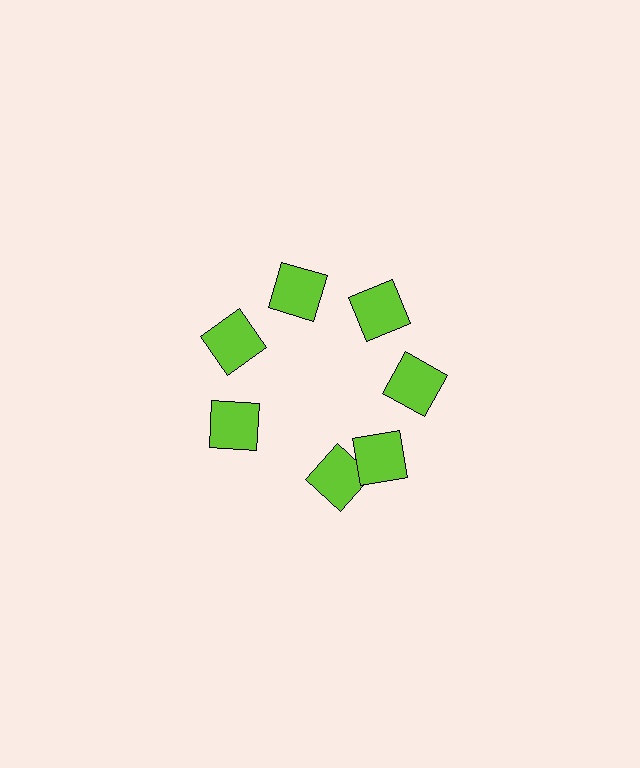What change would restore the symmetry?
The symmetry would be restored by rotating it back into even spacing with its neighbors so that all 7 squares sit at equal angles and equal distance from the center.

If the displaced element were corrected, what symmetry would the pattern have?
It would have 7-fold rotational symmetry — the pattern would map onto itself every 51 degrees.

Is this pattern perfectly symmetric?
No. The 7 lime squares are arranged in a ring, but one element near the 6 o'clock position is rotated out of alignment along the ring, breaking the 7-fold rotational symmetry.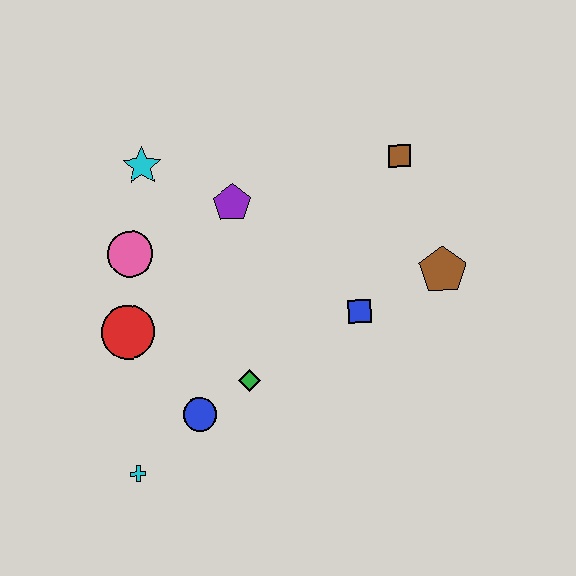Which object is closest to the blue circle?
The green diamond is closest to the blue circle.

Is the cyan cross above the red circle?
No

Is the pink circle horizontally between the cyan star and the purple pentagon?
No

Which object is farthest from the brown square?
The cyan cross is farthest from the brown square.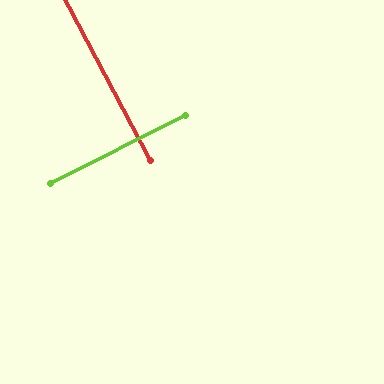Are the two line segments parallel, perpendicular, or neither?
Perpendicular — they meet at approximately 89°.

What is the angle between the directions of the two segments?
Approximately 89 degrees.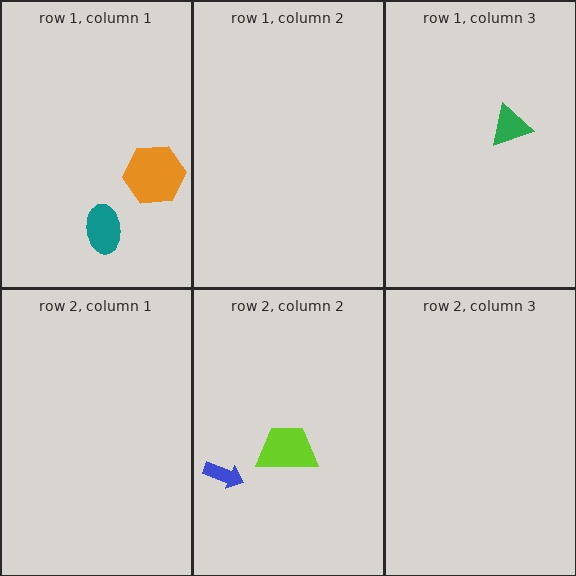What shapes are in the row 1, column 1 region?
The orange hexagon, the teal ellipse.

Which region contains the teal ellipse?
The row 1, column 1 region.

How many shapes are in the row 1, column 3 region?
1.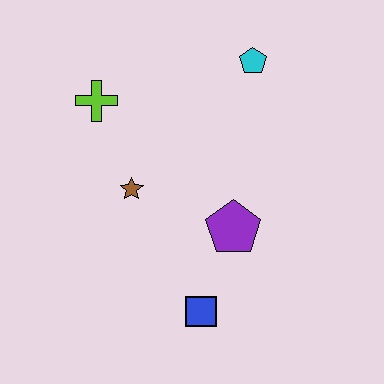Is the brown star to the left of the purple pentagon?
Yes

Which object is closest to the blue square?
The purple pentagon is closest to the blue square.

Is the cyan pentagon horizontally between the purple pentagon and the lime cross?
No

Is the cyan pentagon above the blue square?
Yes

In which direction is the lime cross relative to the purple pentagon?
The lime cross is to the left of the purple pentagon.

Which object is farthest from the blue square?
The cyan pentagon is farthest from the blue square.